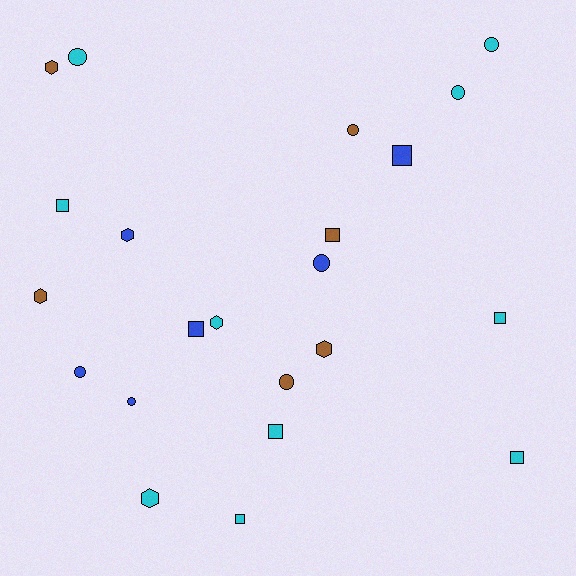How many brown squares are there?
There is 1 brown square.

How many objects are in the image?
There are 22 objects.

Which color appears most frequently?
Cyan, with 10 objects.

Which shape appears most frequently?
Square, with 8 objects.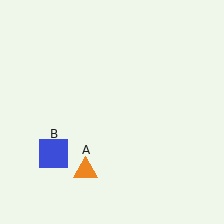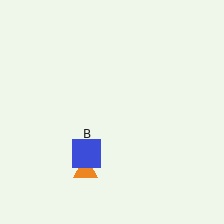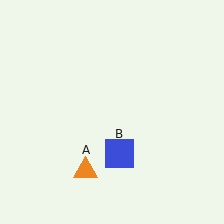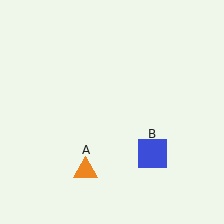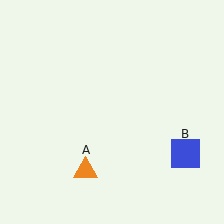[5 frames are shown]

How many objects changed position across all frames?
1 object changed position: blue square (object B).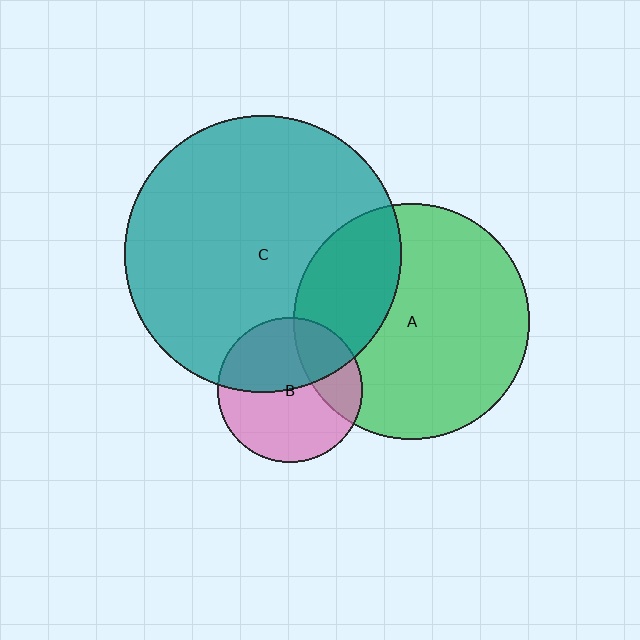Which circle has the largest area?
Circle C (teal).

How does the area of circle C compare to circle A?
Approximately 1.4 times.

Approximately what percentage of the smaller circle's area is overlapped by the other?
Approximately 30%.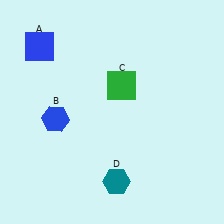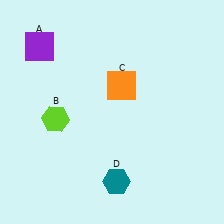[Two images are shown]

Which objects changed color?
A changed from blue to purple. B changed from blue to lime. C changed from green to orange.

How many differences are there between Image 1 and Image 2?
There are 3 differences between the two images.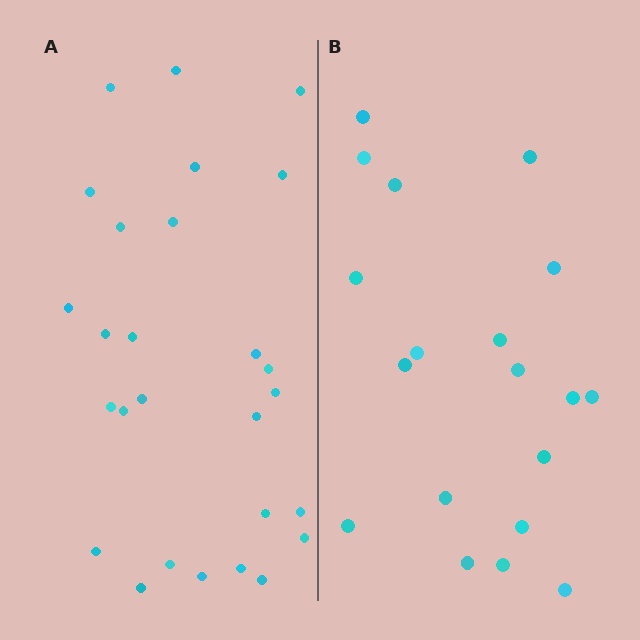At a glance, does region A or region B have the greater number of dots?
Region A (the left region) has more dots.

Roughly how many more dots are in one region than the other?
Region A has roughly 8 or so more dots than region B.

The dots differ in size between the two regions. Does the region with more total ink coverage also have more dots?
No. Region B has more total ink coverage because its dots are larger, but region A actually contains more individual dots. Total area can be misleading — the number of items is what matters here.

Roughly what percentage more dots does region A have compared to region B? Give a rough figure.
About 40% more.